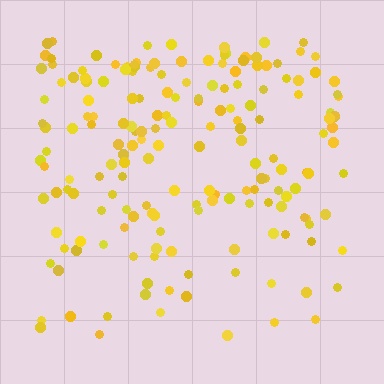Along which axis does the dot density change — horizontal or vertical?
Vertical.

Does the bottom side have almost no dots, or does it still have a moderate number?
Still a moderate number, just noticeably fewer than the top.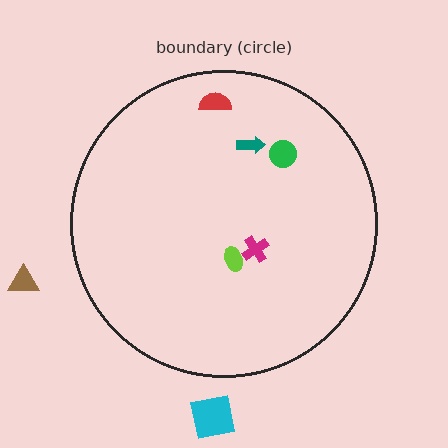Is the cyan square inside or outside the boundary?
Outside.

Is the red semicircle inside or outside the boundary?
Inside.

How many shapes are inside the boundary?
5 inside, 2 outside.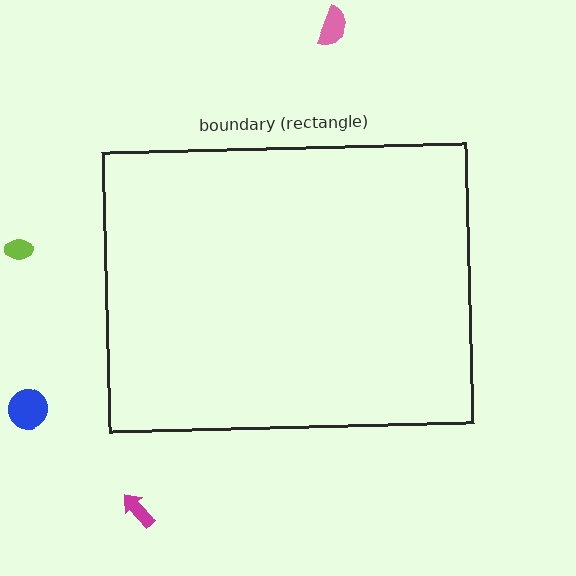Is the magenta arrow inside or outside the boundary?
Outside.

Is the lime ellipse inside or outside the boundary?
Outside.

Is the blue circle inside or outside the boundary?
Outside.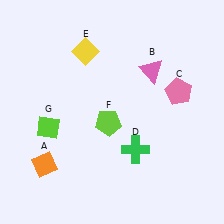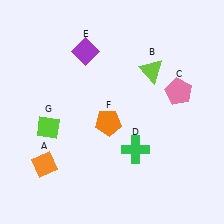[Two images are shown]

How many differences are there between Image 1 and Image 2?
There are 3 differences between the two images.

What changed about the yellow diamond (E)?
In Image 1, E is yellow. In Image 2, it changed to purple.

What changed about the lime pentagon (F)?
In Image 1, F is lime. In Image 2, it changed to orange.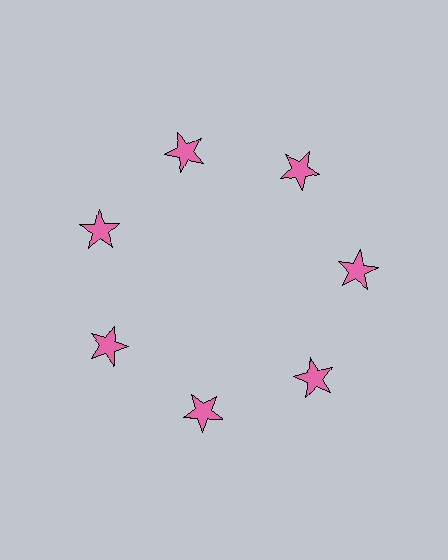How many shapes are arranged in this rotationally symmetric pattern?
There are 7 shapes, arranged in 7 groups of 1.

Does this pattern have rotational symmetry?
Yes, this pattern has 7-fold rotational symmetry. It looks the same after rotating 51 degrees around the center.